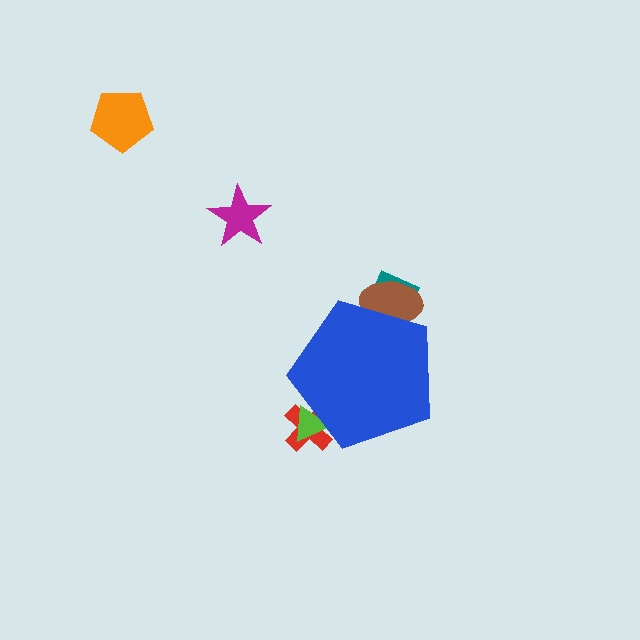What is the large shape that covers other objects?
A blue pentagon.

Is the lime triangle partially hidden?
Yes, the lime triangle is partially hidden behind the blue pentagon.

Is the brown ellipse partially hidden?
Yes, the brown ellipse is partially hidden behind the blue pentagon.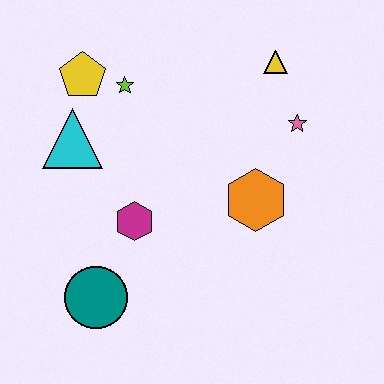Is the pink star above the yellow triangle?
No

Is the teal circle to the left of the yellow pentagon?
No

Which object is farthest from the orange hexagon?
The yellow pentagon is farthest from the orange hexagon.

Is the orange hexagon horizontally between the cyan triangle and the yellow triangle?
Yes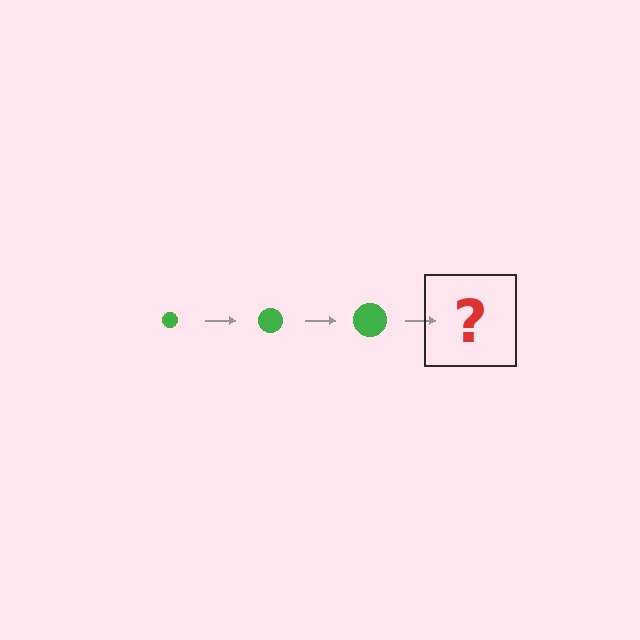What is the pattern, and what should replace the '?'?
The pattern is that the circle gets progressively larger each step. The '?' should be a green circle, larger than the previous one.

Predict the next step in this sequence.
The next step is a green circle, larger than the previous one.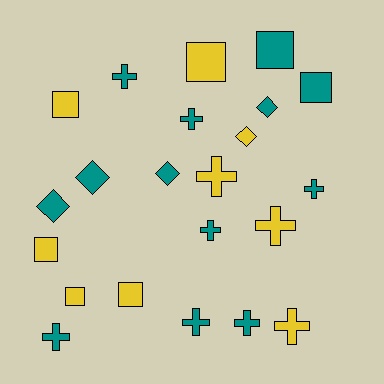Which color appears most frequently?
Teal, with 13 objects.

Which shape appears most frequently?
Cross, with 10 objects.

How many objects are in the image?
There are 22 objects.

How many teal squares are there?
There are 2 teal squares.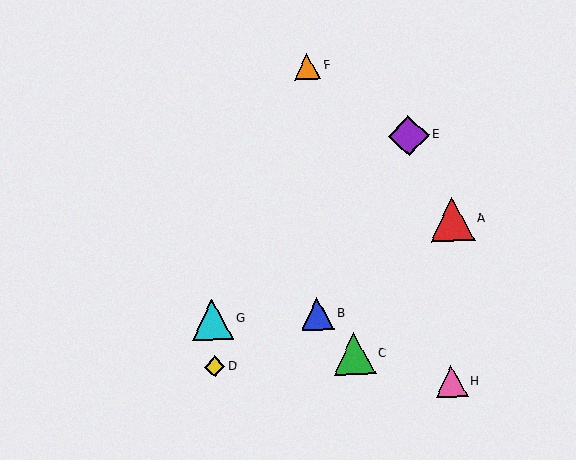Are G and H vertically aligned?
No, G is at x≈212 and H is at x≈451.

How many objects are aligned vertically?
2 objects (D, G) are aligned vertically.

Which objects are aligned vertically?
Objects D, G are aligned vertically.